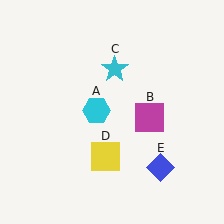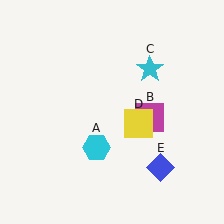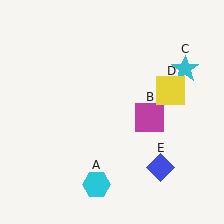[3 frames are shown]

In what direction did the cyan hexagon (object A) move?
The cyan hexagon (object A) moved down.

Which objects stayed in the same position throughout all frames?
Magenta square (object B) and blue diamond (object E) remained stationary.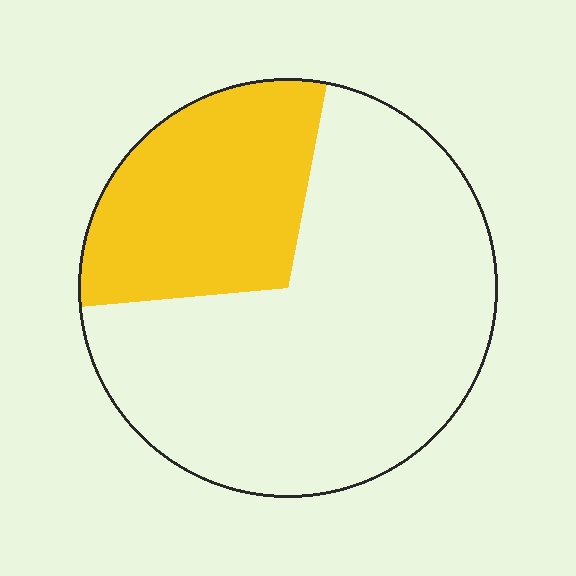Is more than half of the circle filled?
No.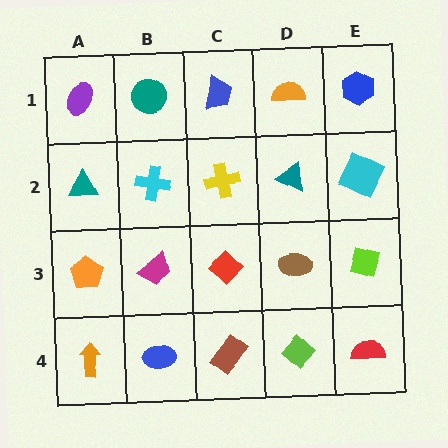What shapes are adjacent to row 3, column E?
A cyan square (row 2, column E), a red semicircle (row 4, column E), a brown ellipse (row 3, column D).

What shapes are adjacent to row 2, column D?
An orange semicircle (row 1, column D), a brown ellipse (row 3, column D), a yellow cross (row 2, column C), a cyan square (row 2, column E).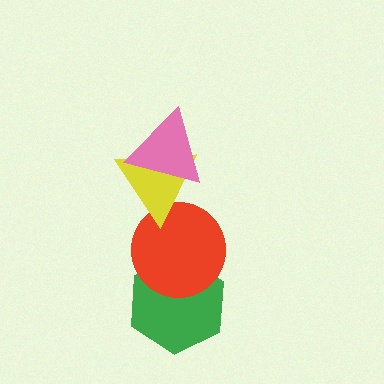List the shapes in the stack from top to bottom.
From top to bottom: the pink triangle, the yellow triangle, the red circle, the green hexagon.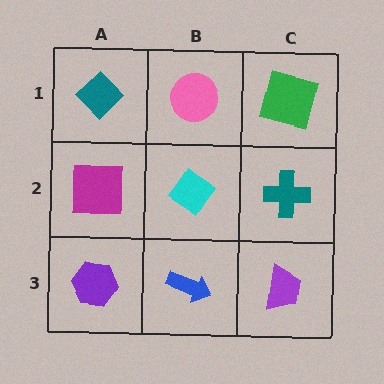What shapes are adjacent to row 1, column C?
A teal cross (row 2, column C), a pink circle (row 1, column B).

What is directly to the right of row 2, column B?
A teal cross.